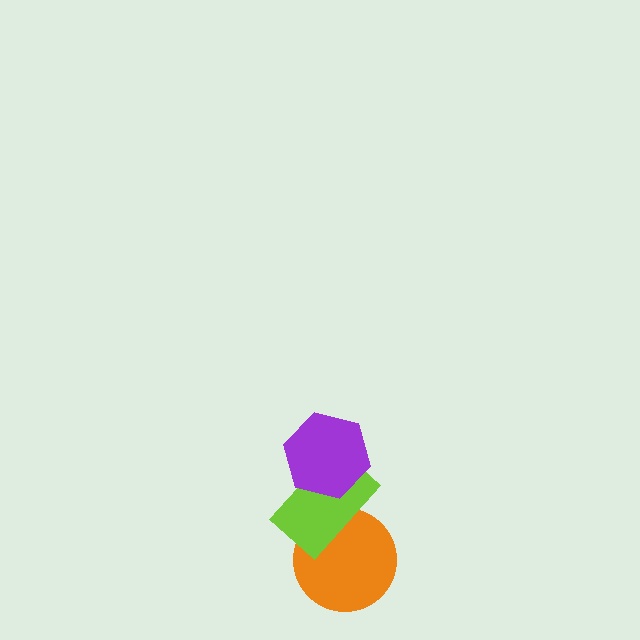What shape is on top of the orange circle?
The lime rectangle is on top of the orange circle.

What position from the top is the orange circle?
The orange circle is 3rd from the top.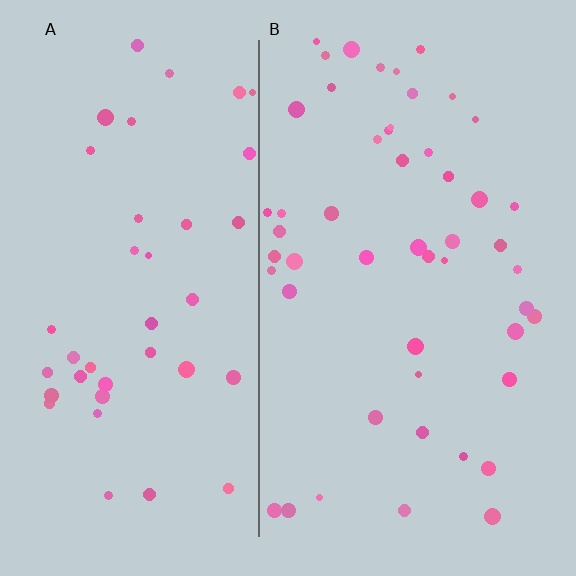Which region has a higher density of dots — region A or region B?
B (the right).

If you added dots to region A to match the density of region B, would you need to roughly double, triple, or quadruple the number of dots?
Approximately double.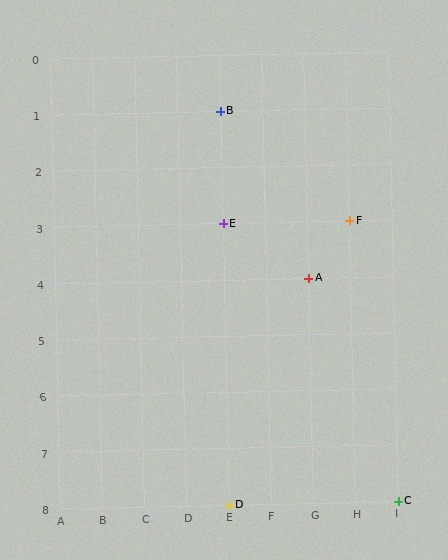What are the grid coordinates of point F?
Point F is at grid coordinates (H, 3).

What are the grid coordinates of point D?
Point D is at grid coordinates (E, 8).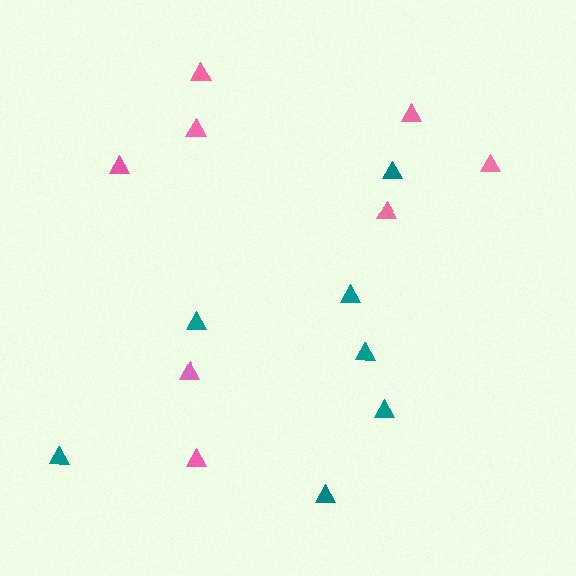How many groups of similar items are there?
There are 2 groups: one group of pink triangles (8) and one group of teal triangles (7).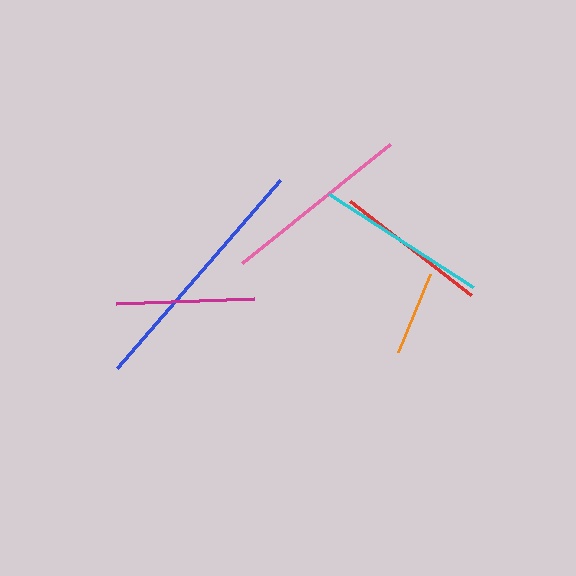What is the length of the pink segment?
The pink segment is approximately 191 pixels long.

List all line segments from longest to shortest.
From longest to shortest: blue, pink, cyan, red, magenta, orange.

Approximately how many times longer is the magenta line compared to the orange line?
The magenta line is approximately 1.6 times the length of the orange line.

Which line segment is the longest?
The blue line is the longest at approximately 248 pixels.